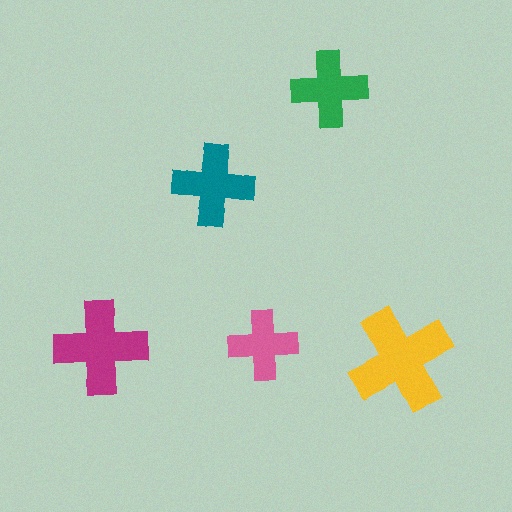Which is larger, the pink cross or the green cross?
The green one.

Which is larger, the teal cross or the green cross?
The teal one.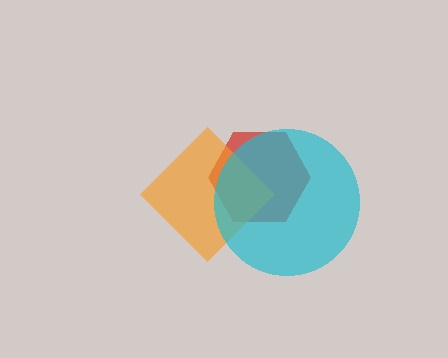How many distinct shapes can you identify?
There are 3 distinct shapes: a red hexagon, an orange diamond, a cyan circle.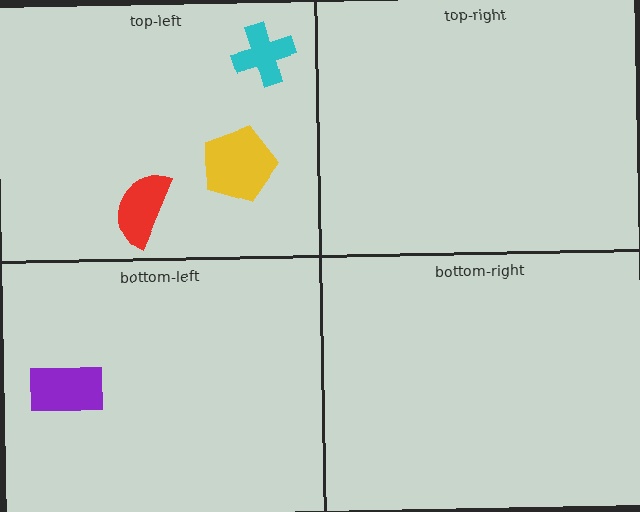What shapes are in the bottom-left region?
The purple rectangle.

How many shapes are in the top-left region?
3.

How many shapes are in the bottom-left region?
1.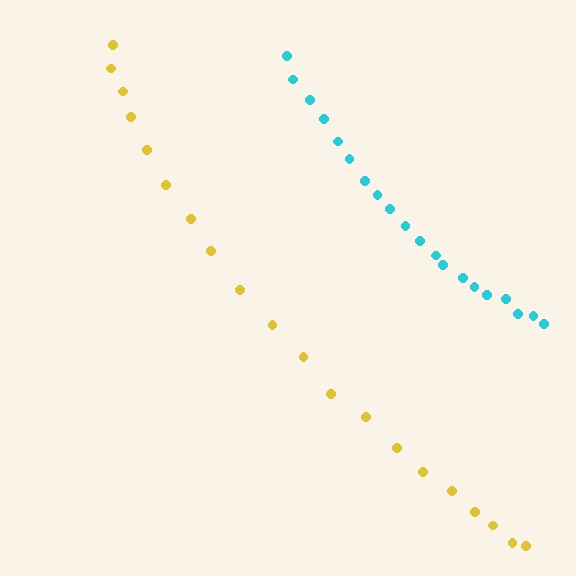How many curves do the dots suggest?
There are 2 distinct paths.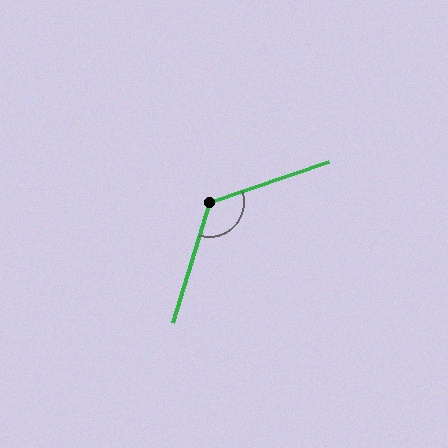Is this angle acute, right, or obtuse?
It is obtuse.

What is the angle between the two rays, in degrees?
Approximately 125 degrees.